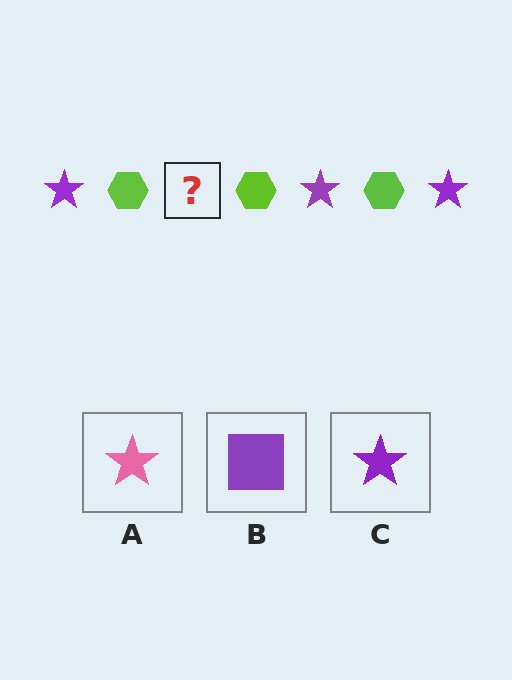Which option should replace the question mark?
Option C.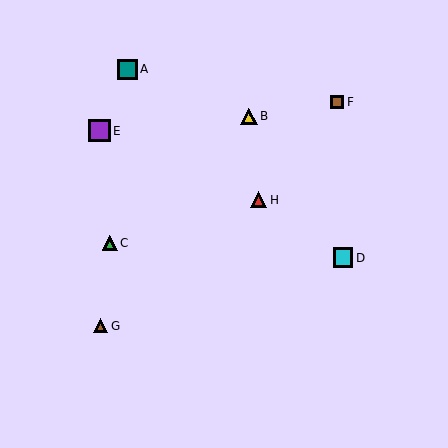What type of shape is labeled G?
Shape G is a brown triangle.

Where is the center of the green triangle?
The center of the green triangle is at (110, 243).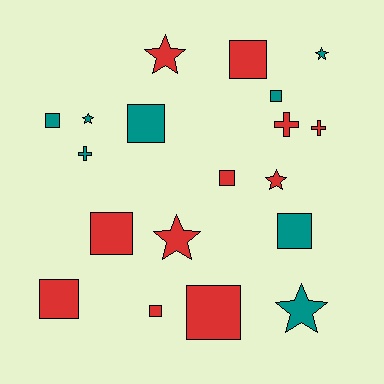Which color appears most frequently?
Red, with 11 objects.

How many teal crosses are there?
There is 1 teal cross.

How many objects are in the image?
There are 19 objects.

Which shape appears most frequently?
Square, with 10 objects.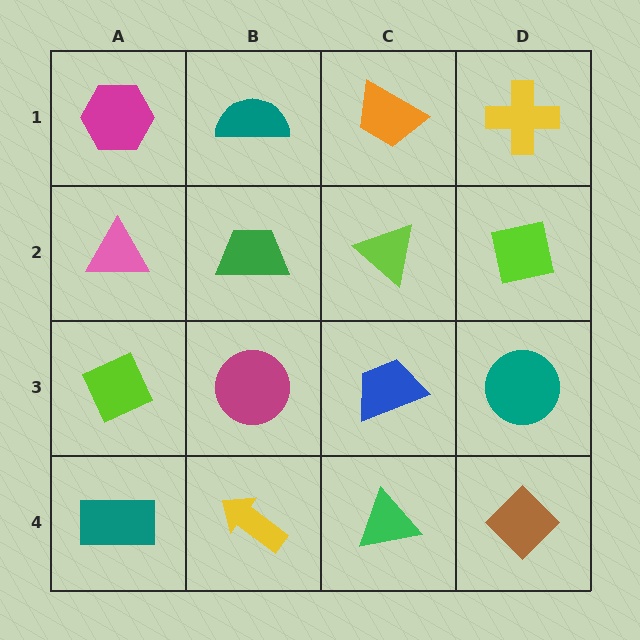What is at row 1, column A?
A magenta hexagon.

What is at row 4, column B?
A yellow arrow.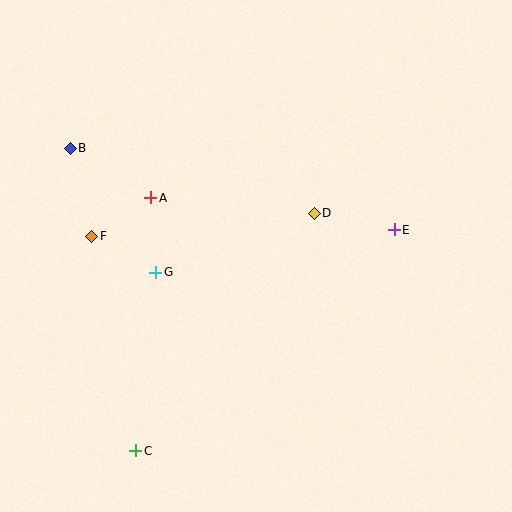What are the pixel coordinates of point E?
Point E is at (394, 230).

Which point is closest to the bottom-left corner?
Point C is closest to the bottom-left corner.